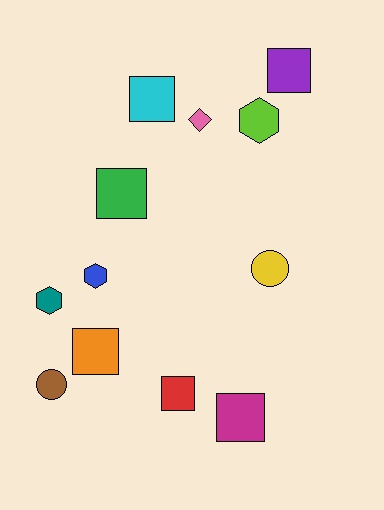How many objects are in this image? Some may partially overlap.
There are 12 objects.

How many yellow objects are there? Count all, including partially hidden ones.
There is 1 yellow object.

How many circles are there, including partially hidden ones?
There are 2 circles.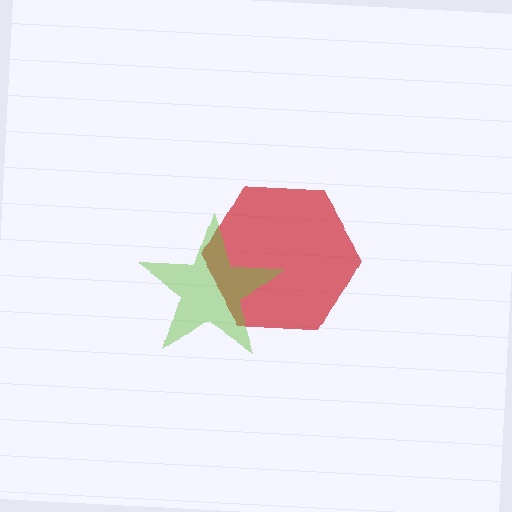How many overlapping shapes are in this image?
There are 2 overlapping shapes in the image.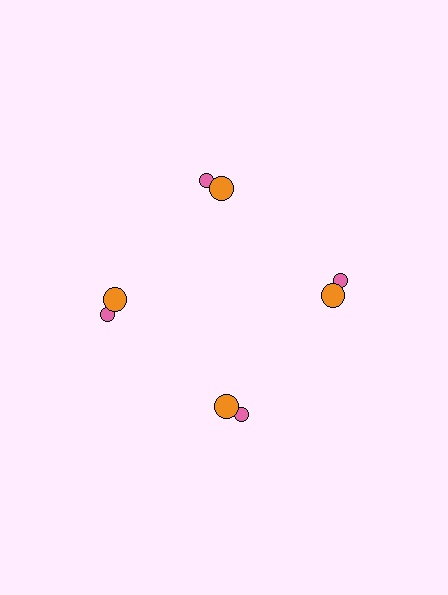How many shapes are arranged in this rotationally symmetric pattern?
There are 8 shapes, arranged in 4 groups of 2.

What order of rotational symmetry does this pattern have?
This pattern has 4-fold rotational symmetry.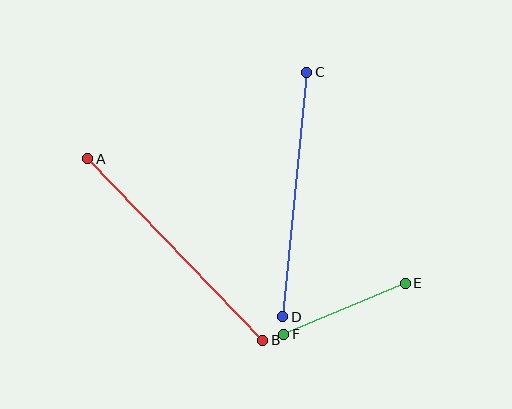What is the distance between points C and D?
The distance is approximately 246 pixels.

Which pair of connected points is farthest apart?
Points A and B are farthest apart.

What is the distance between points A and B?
The distance is approximately 252 pixels.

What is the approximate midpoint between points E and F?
The midpoint is at approximately (345, 309) pixels.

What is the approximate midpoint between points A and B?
The midpoint is at approximately (175, 250) pixels.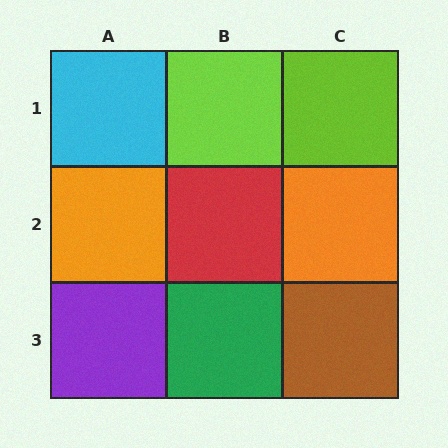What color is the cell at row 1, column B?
Lime.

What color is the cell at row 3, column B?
Green.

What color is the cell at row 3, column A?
Purple.